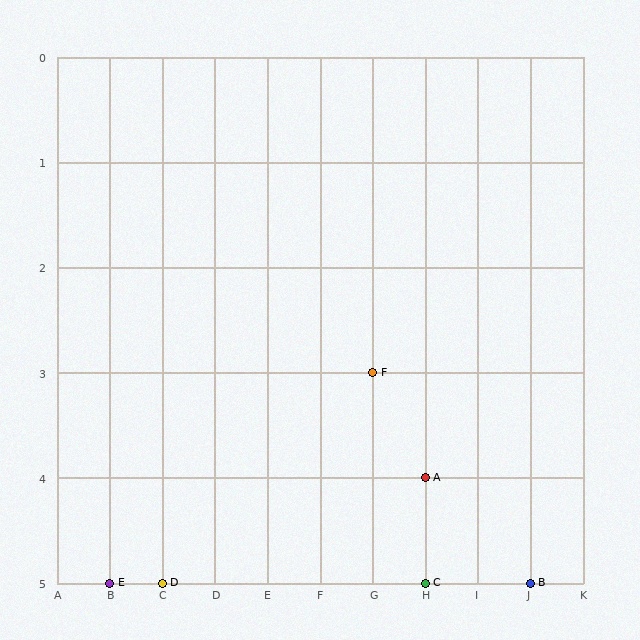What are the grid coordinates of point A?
Point A is at grid coordinates (H, 4).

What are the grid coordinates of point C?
Point C is at grid coordinates (H, 5).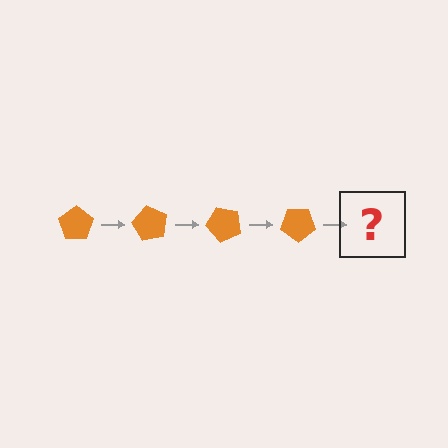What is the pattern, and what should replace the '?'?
The pattern is that the pentagon rotates 60 degrees each step. The '?' should be an orange pentagon rotated 240 degrees.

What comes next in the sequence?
The next element should be an orange pentagon rotated 240 degrees.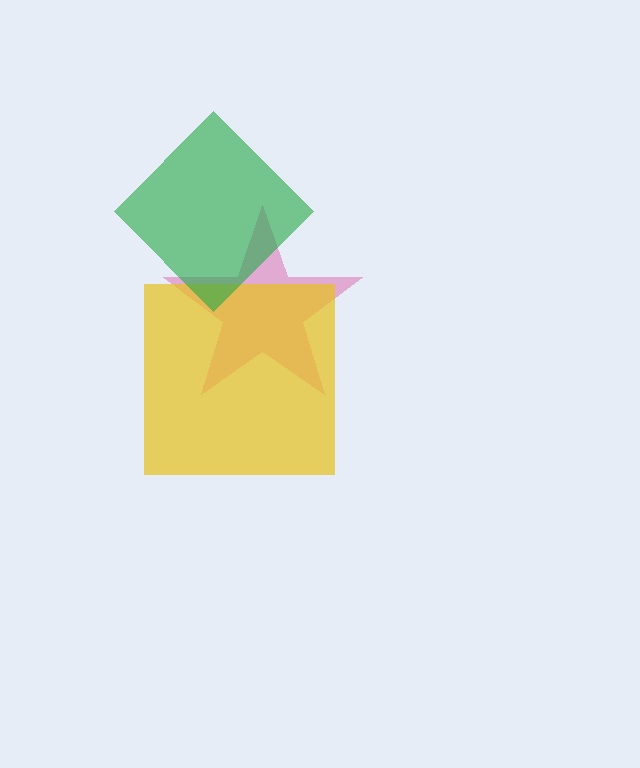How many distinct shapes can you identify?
There are 3 distinct shapes: a pink star, a yellow square, a green diamond.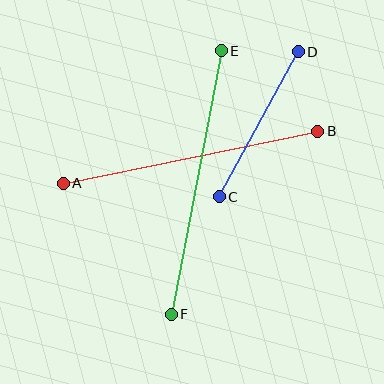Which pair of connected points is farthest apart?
Points E and F are farthest apart.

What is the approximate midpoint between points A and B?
The midpoint is at approximately (190, 157) pixels.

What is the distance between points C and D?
The distance is approximately 165 pixels.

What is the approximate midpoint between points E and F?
The midpoint is at approximately (196, 182) pixels.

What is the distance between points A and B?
The distance is approximately 260 pixels.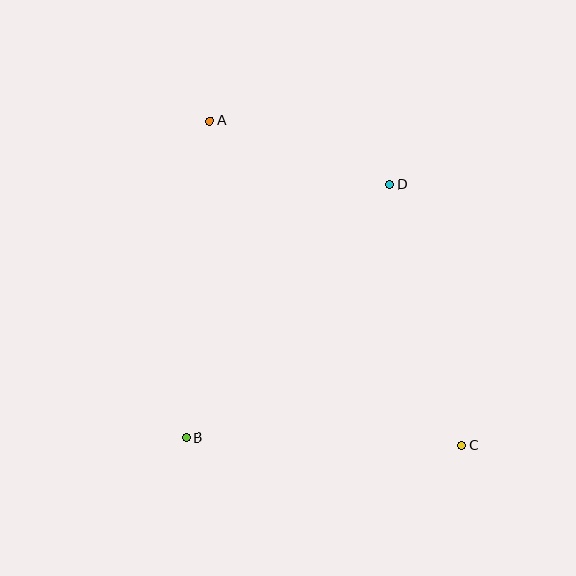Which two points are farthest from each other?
Points A and C are farthest from each other.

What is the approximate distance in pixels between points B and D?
The distance between B and D is approximately 325 pixels.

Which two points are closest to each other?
Points A and D are closest to each other.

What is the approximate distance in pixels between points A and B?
The distance between A and B is approximately 318 pixels.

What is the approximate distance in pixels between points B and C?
The distance between B and C is approximately 275 pixels.